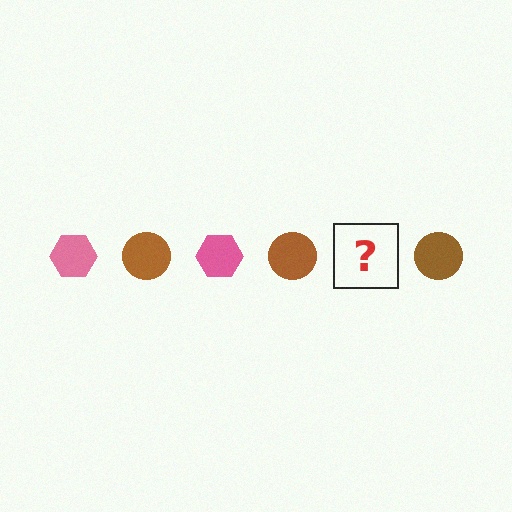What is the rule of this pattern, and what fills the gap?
The rule is that the pattern alternates between pink hexagon and brown circle. The gap should be filled with a pink hexagon.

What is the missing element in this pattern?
The missing element is a pink hexagon.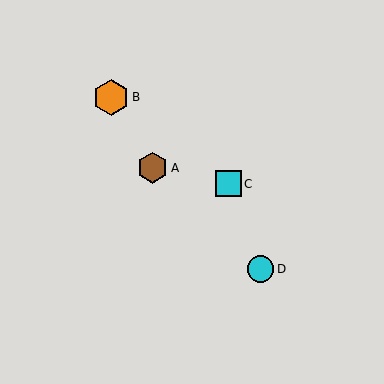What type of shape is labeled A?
Shape A is a brown hexagon.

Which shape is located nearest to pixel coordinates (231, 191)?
The cyan square (labeled C) at (229, 184) is nearest to that location.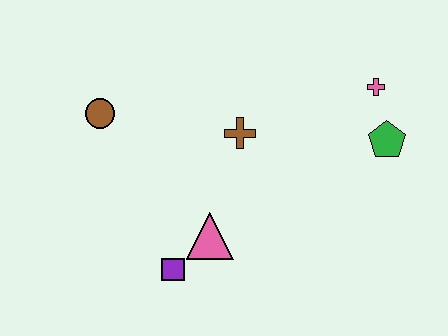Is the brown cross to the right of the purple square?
Yes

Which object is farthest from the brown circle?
The green pentagon is farthest from the brown circle.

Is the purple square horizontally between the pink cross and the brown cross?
No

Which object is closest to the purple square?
The pink triangle is closest to the purple square.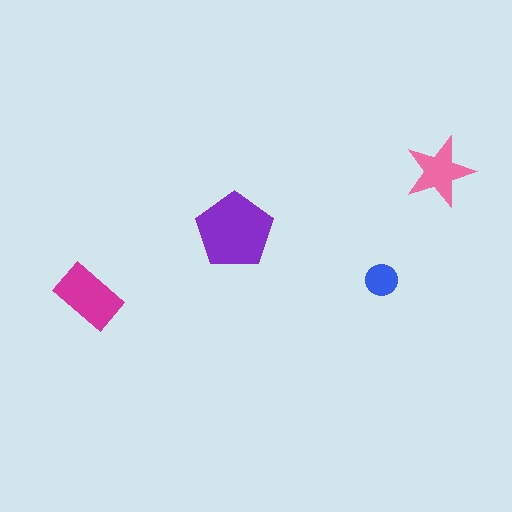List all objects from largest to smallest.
The purple pentagon, the magenta rectangle, the pink star, the blue circle.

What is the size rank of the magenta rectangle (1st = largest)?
2nd.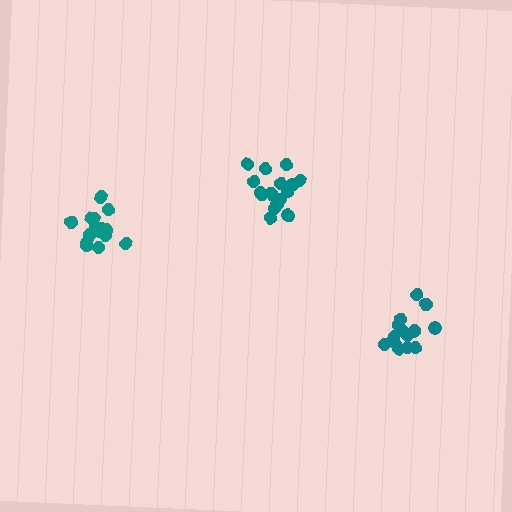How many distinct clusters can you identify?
There are 3 distinct clusters.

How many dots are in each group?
Group 1: 16 dots, Group 2: 15 dots, Group 3: 15 dots (46 total).